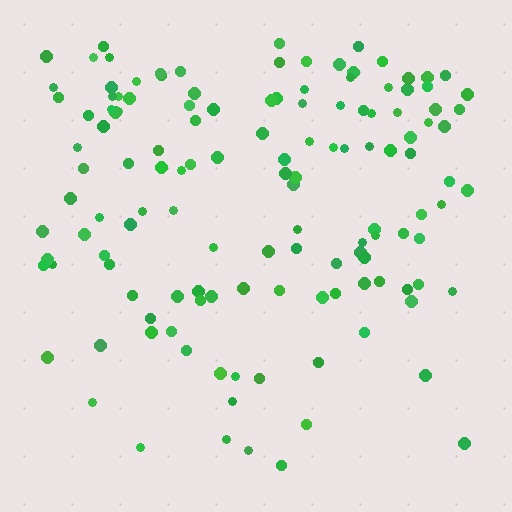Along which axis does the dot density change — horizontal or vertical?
Vertical.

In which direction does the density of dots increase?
From bottom to top, with the top side densest.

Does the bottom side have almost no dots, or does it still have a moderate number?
Still a moderate number, just noticeably fewer than the top.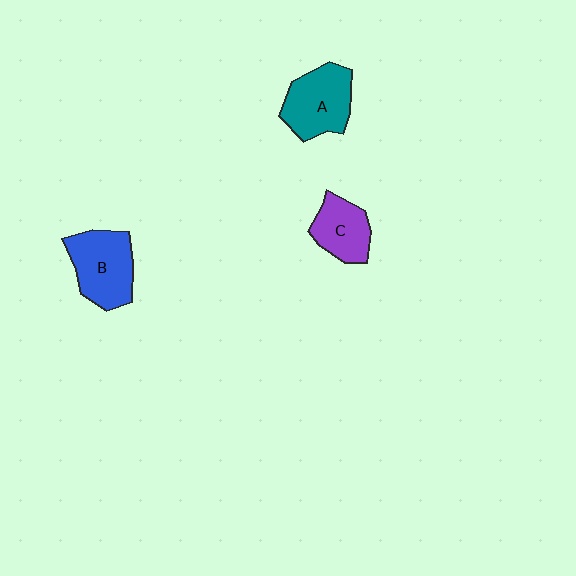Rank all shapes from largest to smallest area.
From largest to smallest: B (blue), A (teal), C (purple).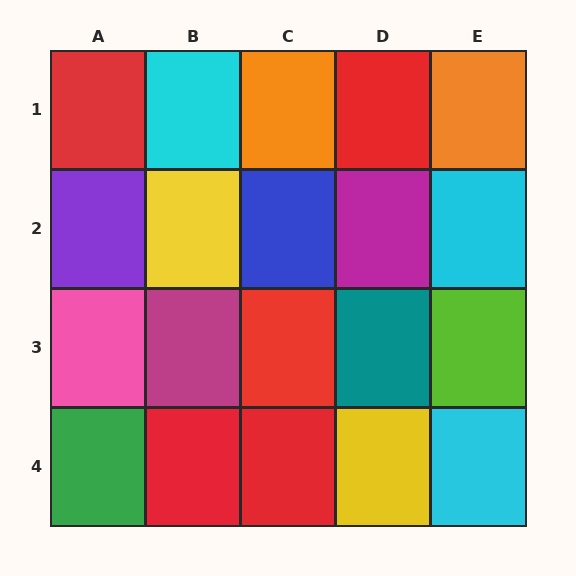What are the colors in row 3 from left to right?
Pink, magenta, red, teal, lime.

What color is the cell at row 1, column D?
Red.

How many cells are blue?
1 cell is blue.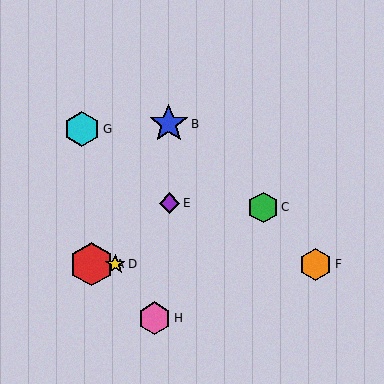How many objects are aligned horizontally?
3 objects (A, D, F) are aligned horizontally.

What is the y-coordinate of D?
Object D is at y≈264.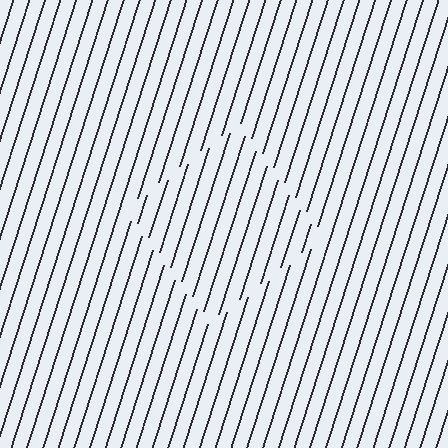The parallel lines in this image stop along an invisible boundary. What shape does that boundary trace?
An illusory square. The interior of the shape contains the same grating, shifted by half a period — the contour is defined by the phase discontinuity where line-ends from the inner and outer gratings abut.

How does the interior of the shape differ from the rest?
The interior of the shape contains the same grating, shifted by half a period — the contour is defined by the phase discontinuity where line-ends from the inner and outer gratings abut.